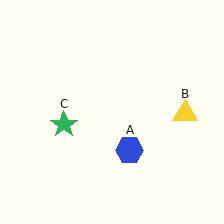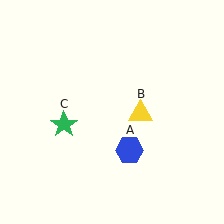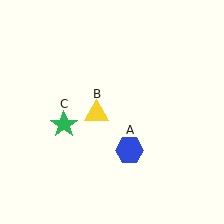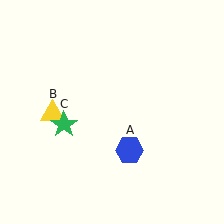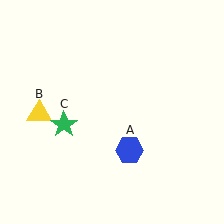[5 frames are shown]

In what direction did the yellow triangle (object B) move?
The yellow triangle (object B) moved left.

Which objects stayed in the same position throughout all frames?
Blue hexagon (object A) and green star (object C) remained stationary.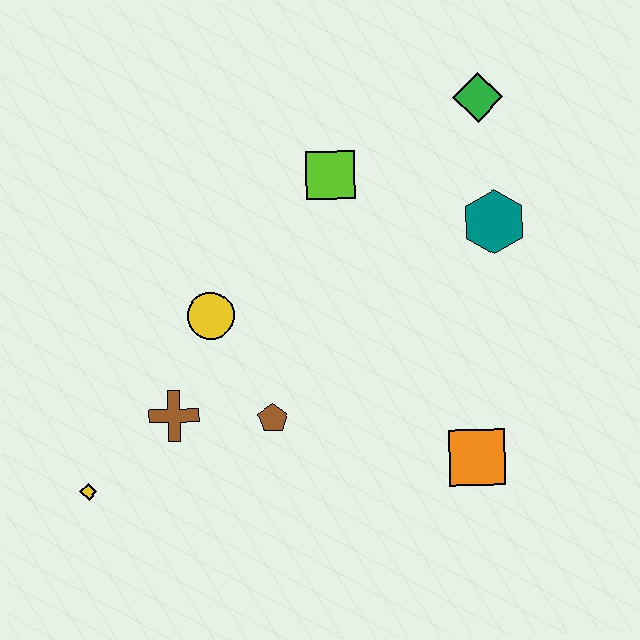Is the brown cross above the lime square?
No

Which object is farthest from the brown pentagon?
The green diamond is farthest from the brown pentagon.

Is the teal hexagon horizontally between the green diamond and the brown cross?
No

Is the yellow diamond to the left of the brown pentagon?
Yes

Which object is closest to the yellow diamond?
The brown cross is closest to the yellow diamond.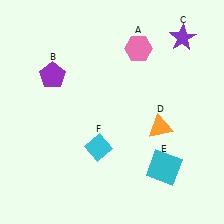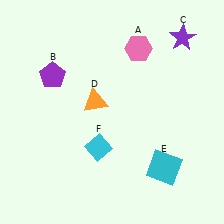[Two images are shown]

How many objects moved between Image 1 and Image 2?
1 object moved between the two images.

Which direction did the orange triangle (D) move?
The orange triangle (D) moved left.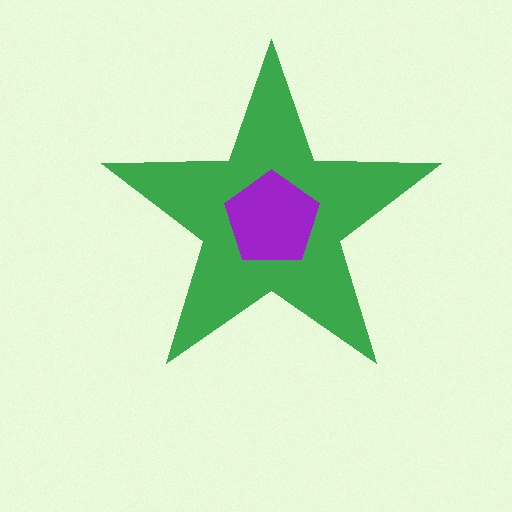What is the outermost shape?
The green star.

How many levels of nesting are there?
2.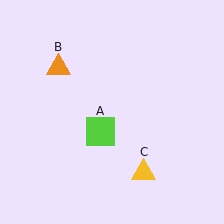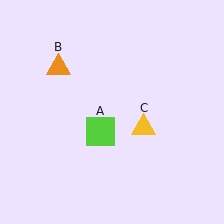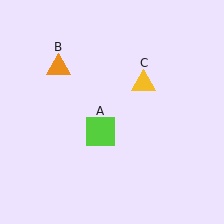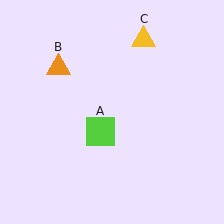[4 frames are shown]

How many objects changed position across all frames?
1 object changed position: yellow triangle (object C).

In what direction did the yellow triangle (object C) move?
The yellow triangle (object C) moved up.